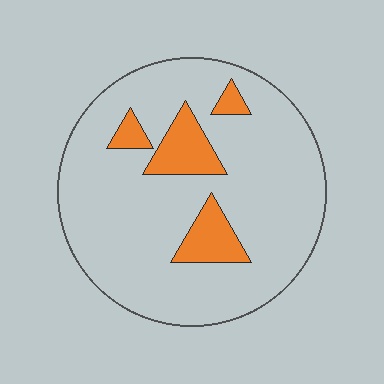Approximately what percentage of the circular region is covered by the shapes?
Approximately 15%.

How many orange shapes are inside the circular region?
4.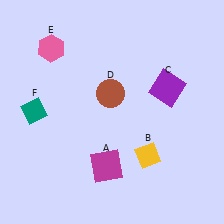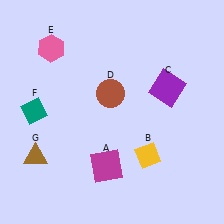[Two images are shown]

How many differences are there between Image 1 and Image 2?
There is 1 difference between the two images.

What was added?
A brown triangle (G) was added in Image 2.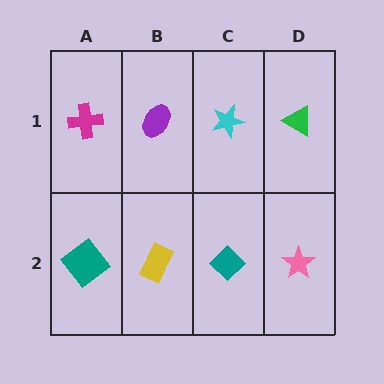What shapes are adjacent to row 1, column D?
A pink star (row 2, column D), a cyan star (row 1, column C).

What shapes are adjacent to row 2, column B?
A purple ellipse (row 1, column B), a teal diamond (row 2, column A), a teal diamond (row 2, column C).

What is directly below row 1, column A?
A teal diamond.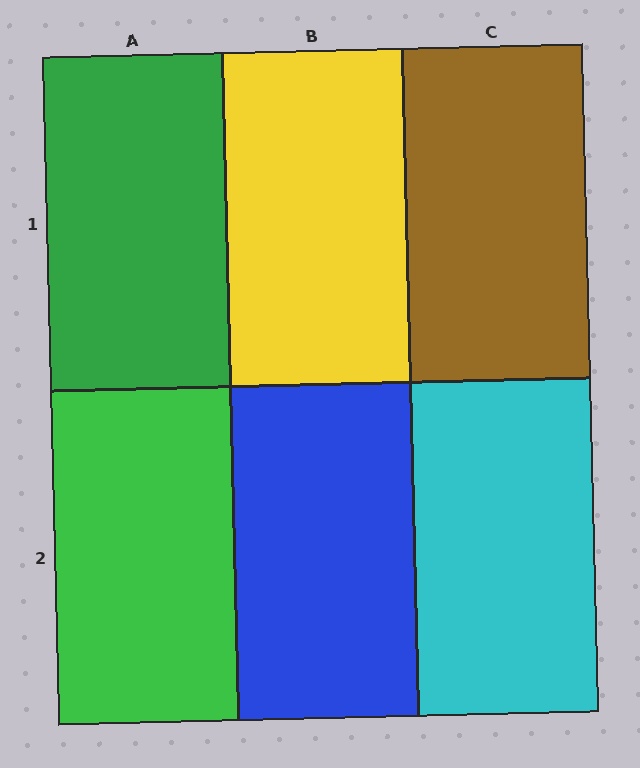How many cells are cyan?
1 cell is cyan.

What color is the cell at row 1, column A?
Green.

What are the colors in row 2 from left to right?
Green, blue, cyan.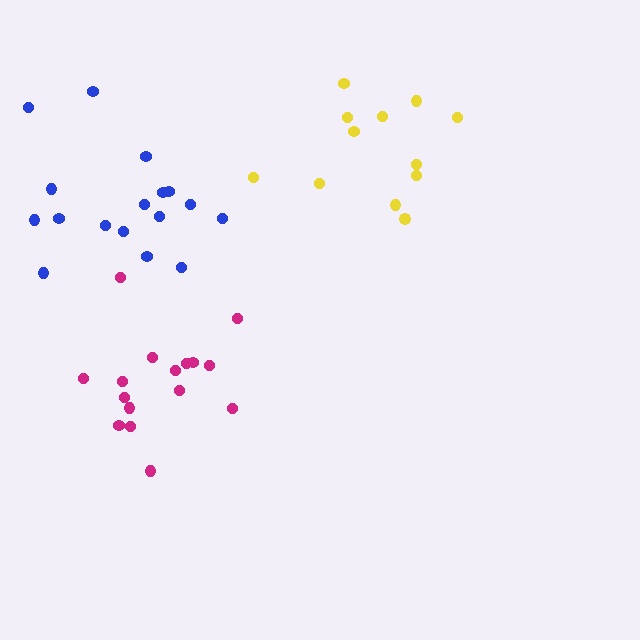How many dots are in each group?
Group 1: 12 dots, Group 2: 17 dots, Group 3: 16 dots (45 total).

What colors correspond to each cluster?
The clusters are colored: yellow, blue, magenta.